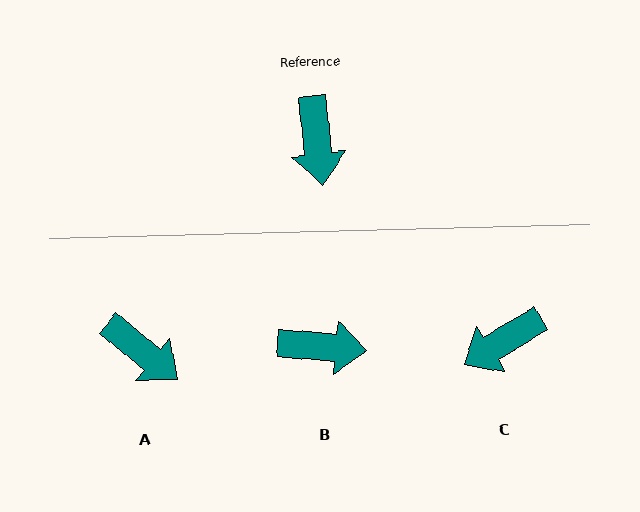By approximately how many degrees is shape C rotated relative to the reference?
Approximately 66 degrees clockwise.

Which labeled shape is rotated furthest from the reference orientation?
B, about 79 degrees away.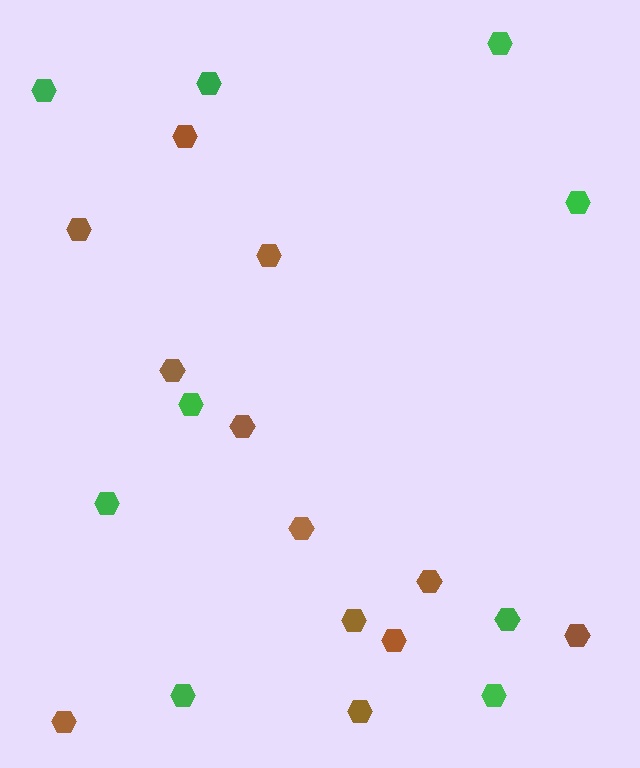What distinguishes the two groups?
There are 2 groups: one group of brown hexagons (12) and one group of green hexagons (9).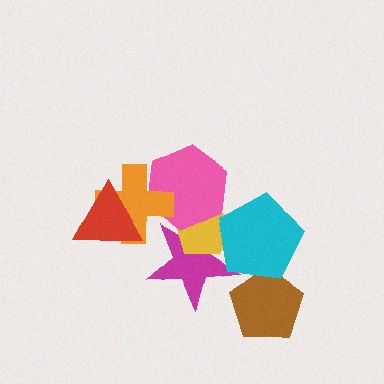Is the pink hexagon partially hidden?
Yes, it is partially covered by another shape.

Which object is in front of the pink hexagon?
The orange cross is in front of the pink hexagon.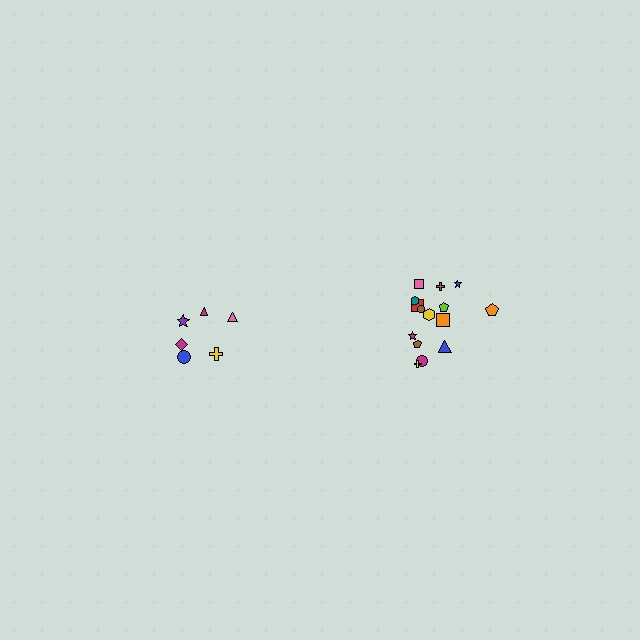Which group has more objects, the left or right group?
The right group.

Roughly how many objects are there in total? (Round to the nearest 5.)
Roughly 20 objects in total.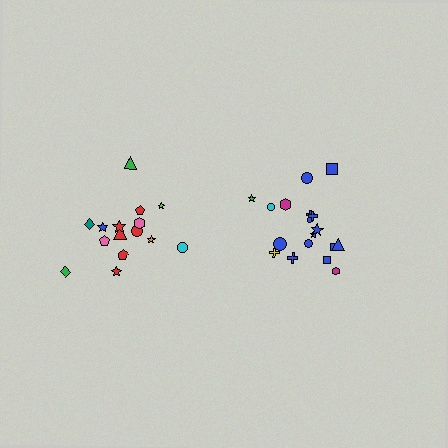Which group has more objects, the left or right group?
The right group.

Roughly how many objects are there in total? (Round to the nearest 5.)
Roughly 35 objects in total.